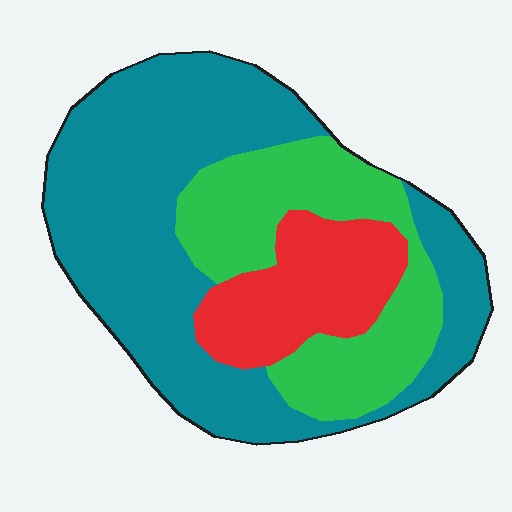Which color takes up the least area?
Red, at roughly 15%.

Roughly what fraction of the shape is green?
Green covers around 30% of the shape.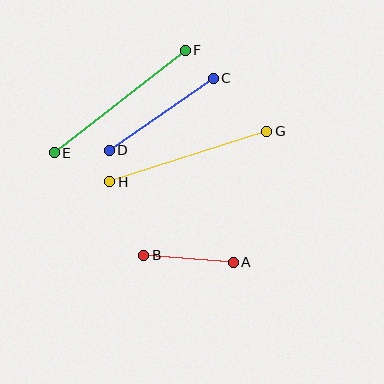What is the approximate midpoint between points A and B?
The midpoint is at approximately (189, 259) pixels.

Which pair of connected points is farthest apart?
Points E and F are farthest apart.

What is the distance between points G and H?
The distance is approximately 165 pixels.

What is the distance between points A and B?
The distance is approximately 89 pixels.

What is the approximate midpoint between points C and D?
The midpoint is at approximately (161, 114) pixels.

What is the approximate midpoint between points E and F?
The midpoint is at approximately (120, 101) pixels.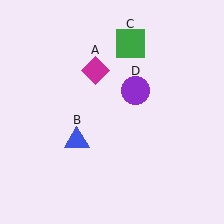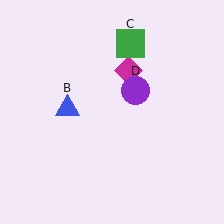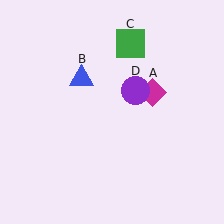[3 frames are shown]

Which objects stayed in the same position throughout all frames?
Green square (object C) and purple circle (object D) remained stationary.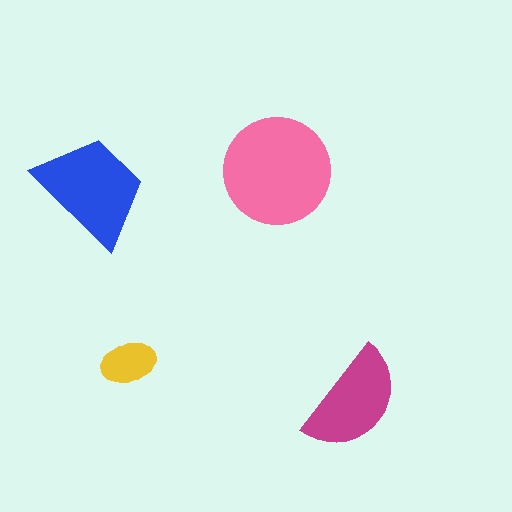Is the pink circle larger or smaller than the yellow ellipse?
Larger.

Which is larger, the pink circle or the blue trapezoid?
The pink circle.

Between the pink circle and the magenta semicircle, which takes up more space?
The pink circle.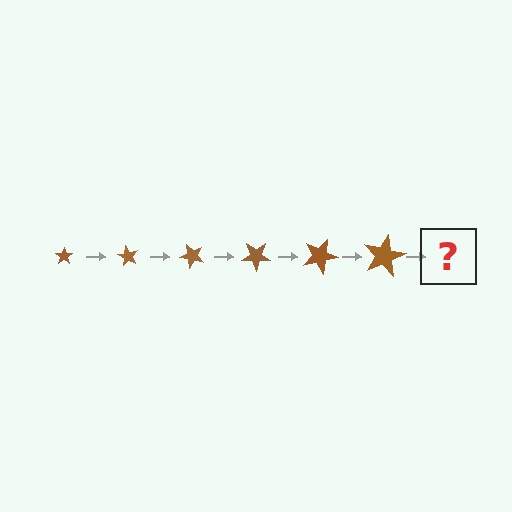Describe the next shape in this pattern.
It should be a star, larger than the previous one and rotated 360 degrees from the start.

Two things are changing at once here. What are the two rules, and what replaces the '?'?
The two rules are that the star grows larger each step and it rotates 60 degrees each step. The '?' should be a star, larger than the previous one and rotated 360 degrees from the start.